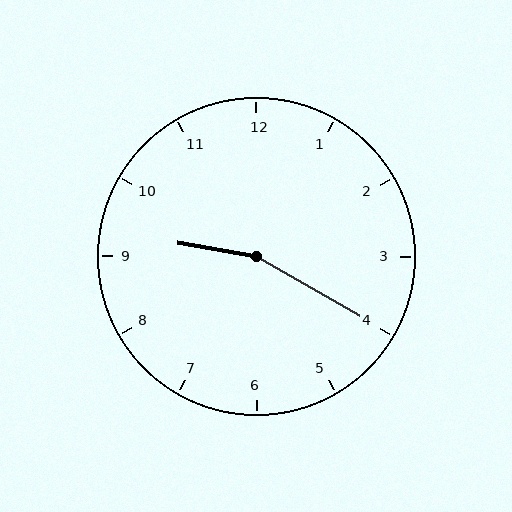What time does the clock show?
9:20.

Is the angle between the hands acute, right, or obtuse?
It is obtuse.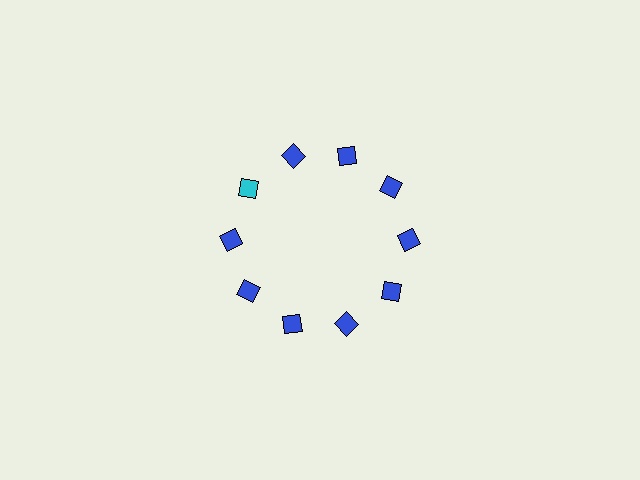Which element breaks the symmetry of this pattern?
The cyan square at roughly the 10 o'clock position breaks the symmetry. All other shapes are blue squares.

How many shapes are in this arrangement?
There are 10 shapes arranged in a ring pattern.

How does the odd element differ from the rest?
It has a different color: cyan instead of blue.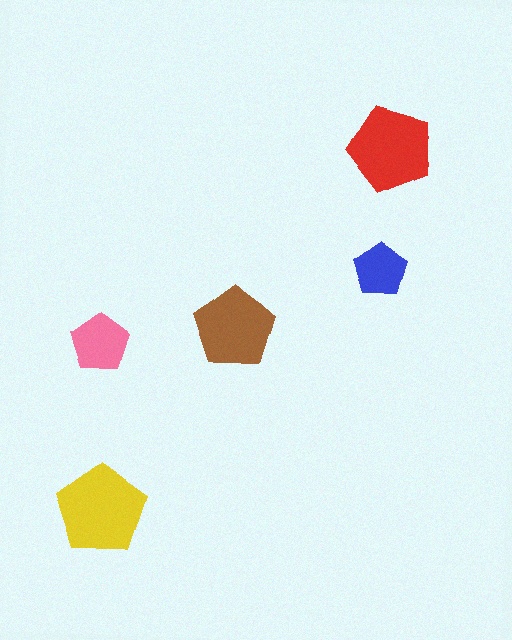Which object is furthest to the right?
The red pentagon is rightmost.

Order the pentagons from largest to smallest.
the yellow one, the red one, the brown one, the pink one, the blue one.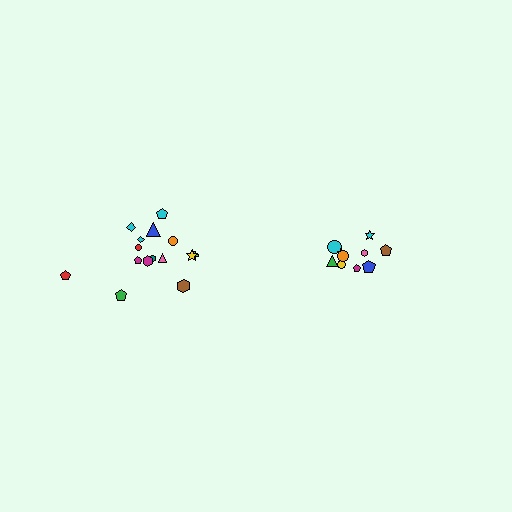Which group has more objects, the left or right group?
The left group.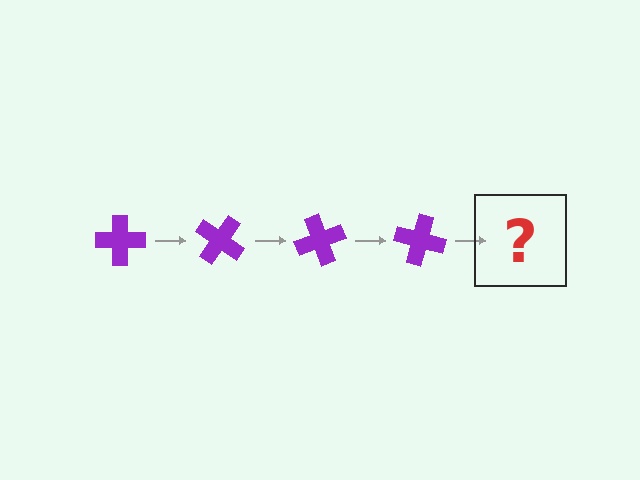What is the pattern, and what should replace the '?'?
The pattern is that the cross rotates 35 degrees each step. The '?' should be a purple cross rotated 140 degrees.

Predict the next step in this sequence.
The next step is a purple cross rotated 140 degrees.